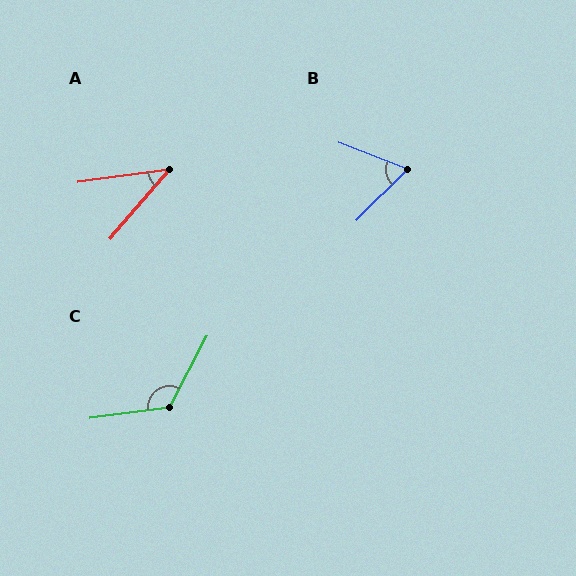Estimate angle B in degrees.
Approximately 66 degrees.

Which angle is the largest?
C, at approximately 125 degrees.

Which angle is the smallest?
A, at approximately 42 degrees.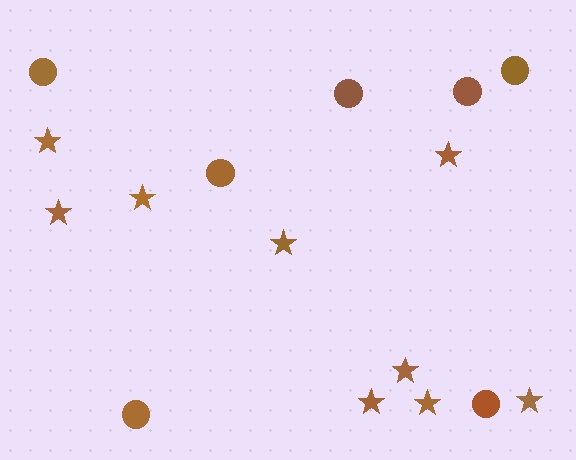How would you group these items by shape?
There are 2 groups: one group of circles (7) and one group of stars (9).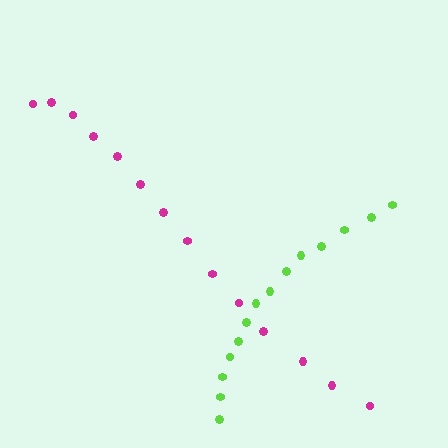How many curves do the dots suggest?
There are 2 distinct paths.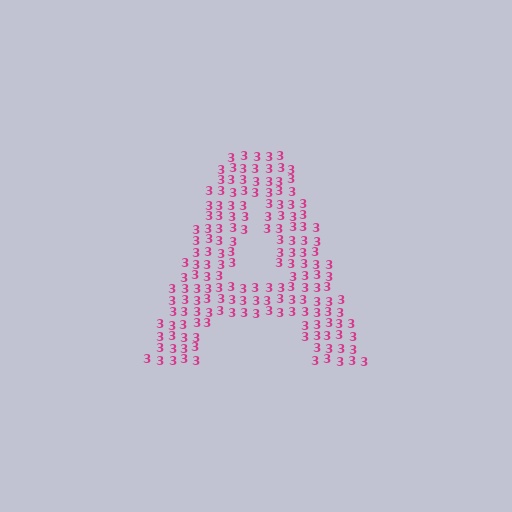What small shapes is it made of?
It is made of small digit 3's.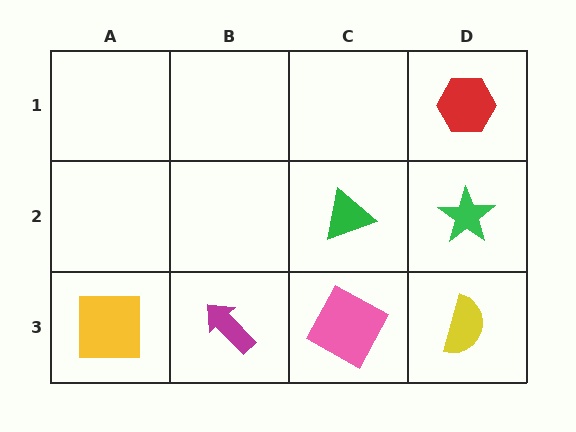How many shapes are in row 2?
2 shapes.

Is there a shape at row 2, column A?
No, that cell is empty.